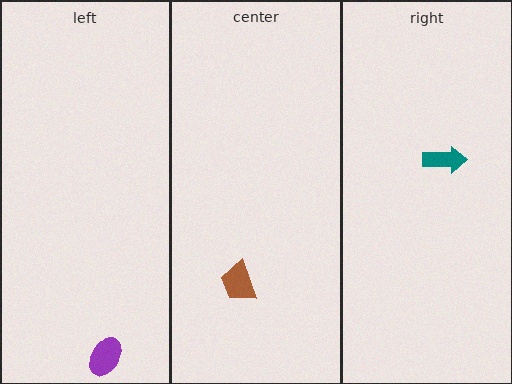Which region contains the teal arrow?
The right region.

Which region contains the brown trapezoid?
The center region.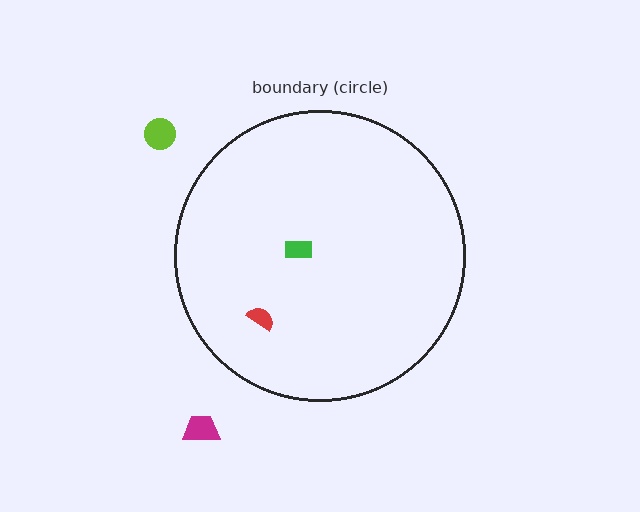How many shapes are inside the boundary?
2 inside, 2 outside.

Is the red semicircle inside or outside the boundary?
Inside.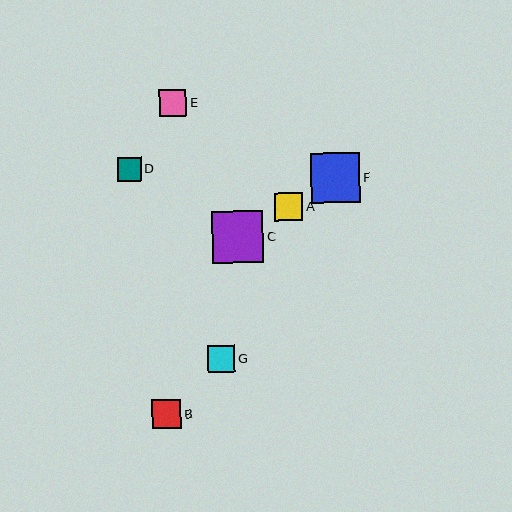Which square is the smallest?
Square D is the smallest with a size of approximately 24 pixels.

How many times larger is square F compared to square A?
Square F is approximately 1.8 times the size of square A.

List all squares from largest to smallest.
From largest to smallest: C, F, B, A, G, E, D.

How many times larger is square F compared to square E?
Square F is approximately 1.8 times the size of square E.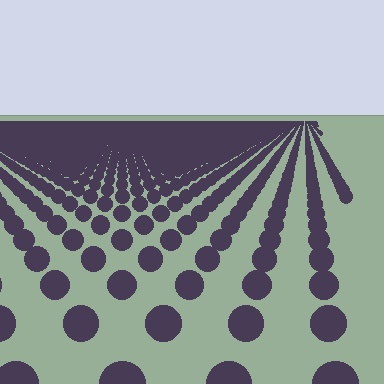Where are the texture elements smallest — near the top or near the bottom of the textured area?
Near the top.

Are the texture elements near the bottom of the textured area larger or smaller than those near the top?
Larger. Near the bottom, elements are closer to the viewer and appear at a bigger on-screen size.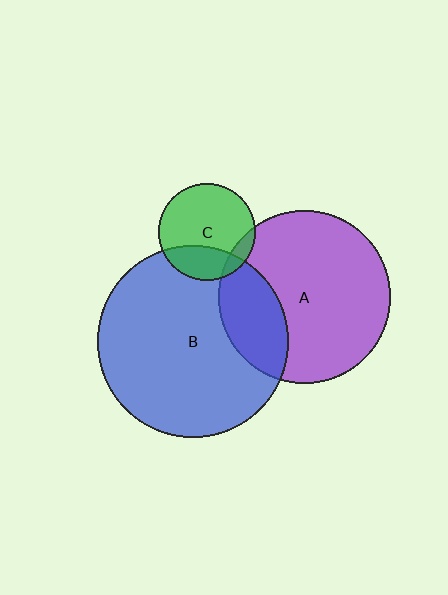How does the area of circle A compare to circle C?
Approximately 3.1 times.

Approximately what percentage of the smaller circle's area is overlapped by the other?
Approximately 10%.